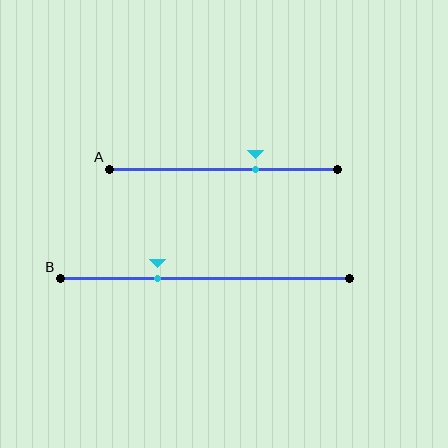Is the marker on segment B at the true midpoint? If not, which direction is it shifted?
No, the marker on segment B is shifted to the left by about 16% of the segment length.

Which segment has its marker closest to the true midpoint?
Segment A has its marker closest to the true midpoint.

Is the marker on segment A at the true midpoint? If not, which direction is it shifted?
No, the marker on segment A is shifted to the right by about 14% of the segment length.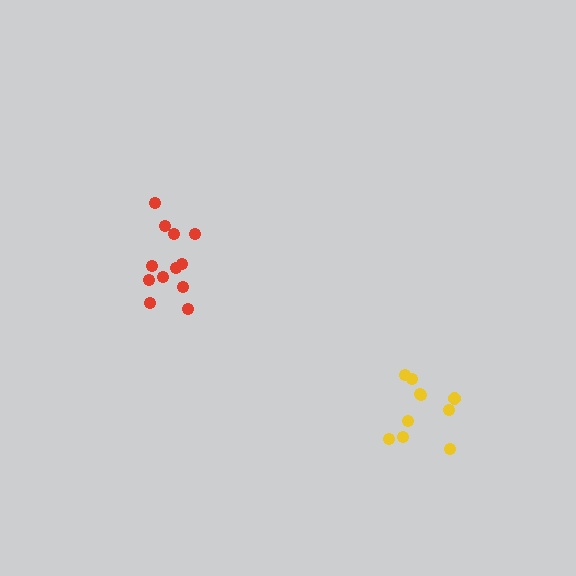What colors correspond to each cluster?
The clusters are colored: red, yellow.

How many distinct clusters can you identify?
There are 2 distinct clusters.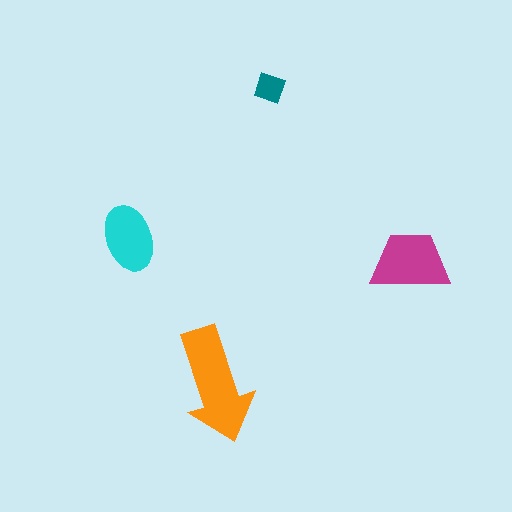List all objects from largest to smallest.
The orange arrow, the magenta trapezoid, the cyan ellipse, the teal diamond.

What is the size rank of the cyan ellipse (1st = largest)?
3rd.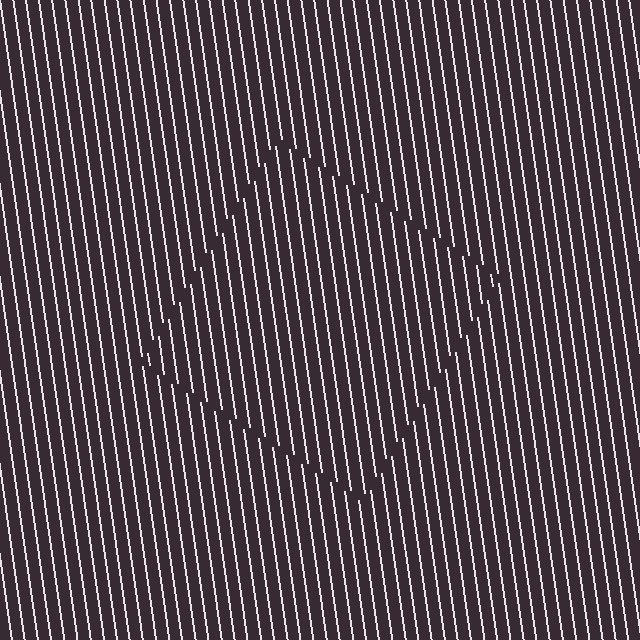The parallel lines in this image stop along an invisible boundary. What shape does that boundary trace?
An illusory square. The interior of the shape contains the same grating, shifted by half a period — the contour is defined by the phase discontinuity where line-ends from the inner and outer gratings abut.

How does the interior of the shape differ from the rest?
The interior of the shape contains the same grating, shifted by half a period — the contour is defined by the phase discontinuity where line-ends from the inner and outer gratings abut.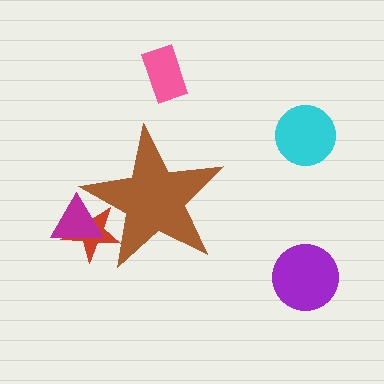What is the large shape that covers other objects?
A brown star.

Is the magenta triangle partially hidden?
Yes, the magenta triangle is partially hidden behind the brown star.